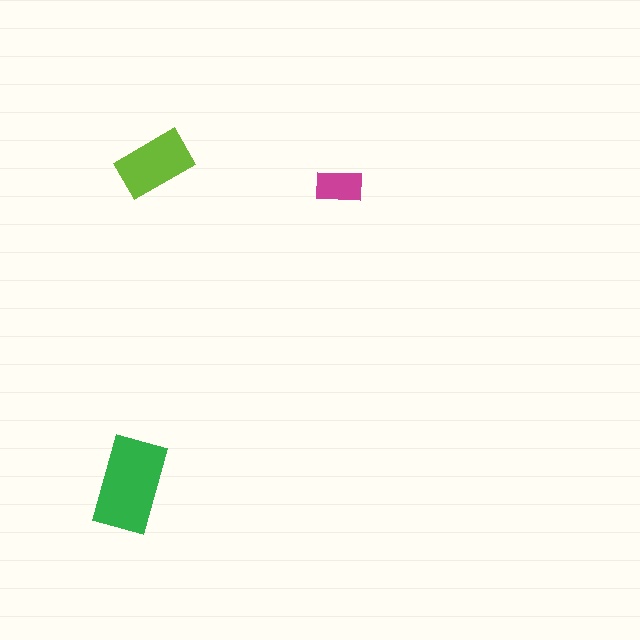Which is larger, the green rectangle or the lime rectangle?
The green one.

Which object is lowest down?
The green rectangle is bottommost.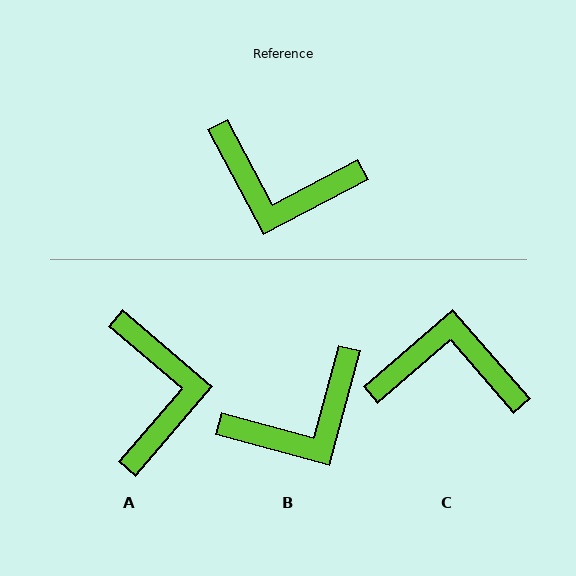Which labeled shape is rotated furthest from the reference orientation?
C, about 167 degrees away.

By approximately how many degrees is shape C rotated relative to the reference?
Approximately 167 degrees clockwise.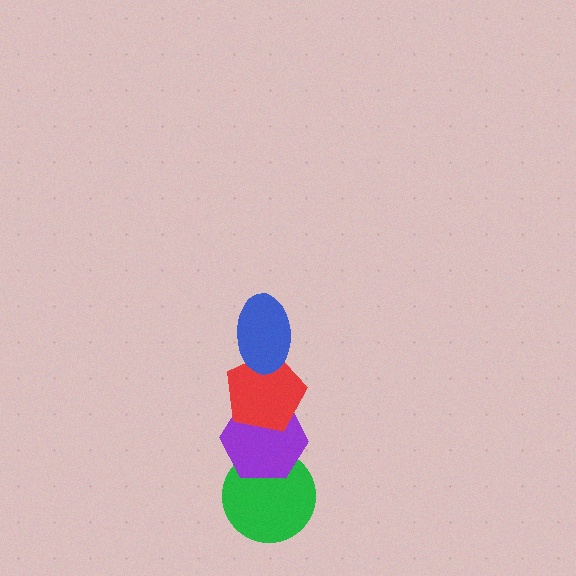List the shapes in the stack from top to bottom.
From top to bottom: the blue ellipse, the red pentagon, the purple hexagon, the green circle.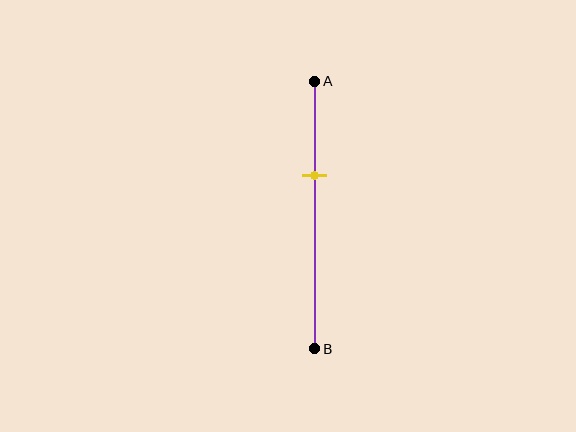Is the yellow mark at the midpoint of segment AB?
No, the mark is at about 35% from A, not at the 50% midpoint.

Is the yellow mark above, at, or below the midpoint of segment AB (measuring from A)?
The yellow mark is above the midpoint of segment AB.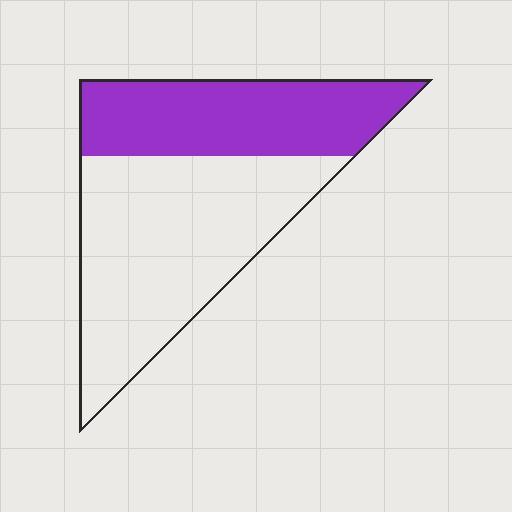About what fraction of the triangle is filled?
About three eighths (3/8).